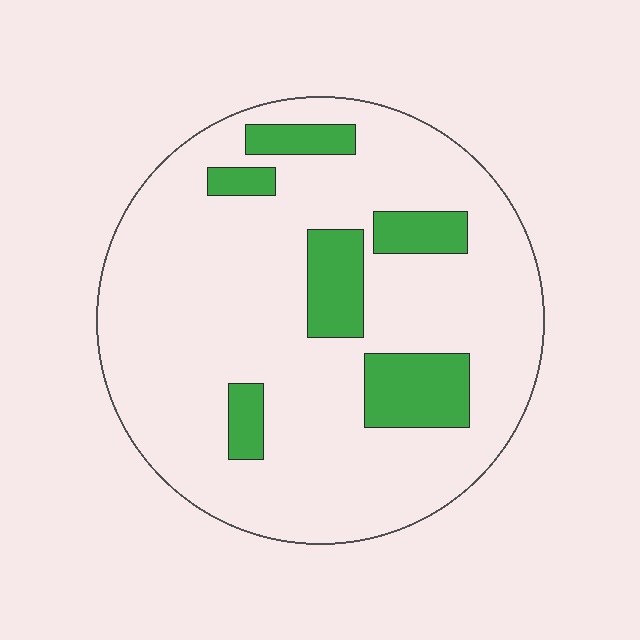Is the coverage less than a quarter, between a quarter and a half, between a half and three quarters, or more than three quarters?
Less than a quarter.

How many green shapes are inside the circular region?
6.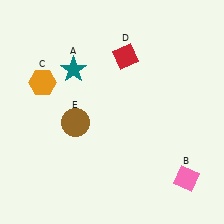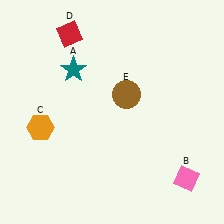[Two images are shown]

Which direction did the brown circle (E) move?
The brown circle (E) moved right.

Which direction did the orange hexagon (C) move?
The orange hexagon (C) moved down.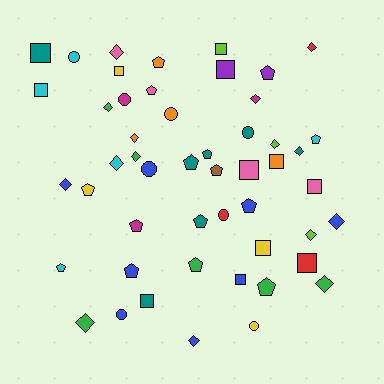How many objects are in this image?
There are 50 objects.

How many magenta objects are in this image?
There are 3 magenta objects.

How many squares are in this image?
There are 12 squares.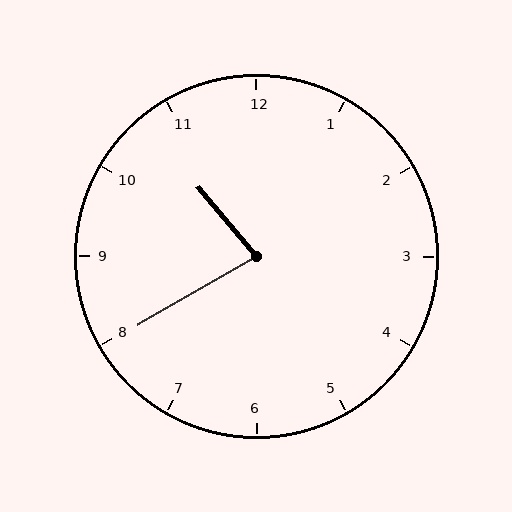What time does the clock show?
10:40.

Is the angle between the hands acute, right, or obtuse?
It is acute.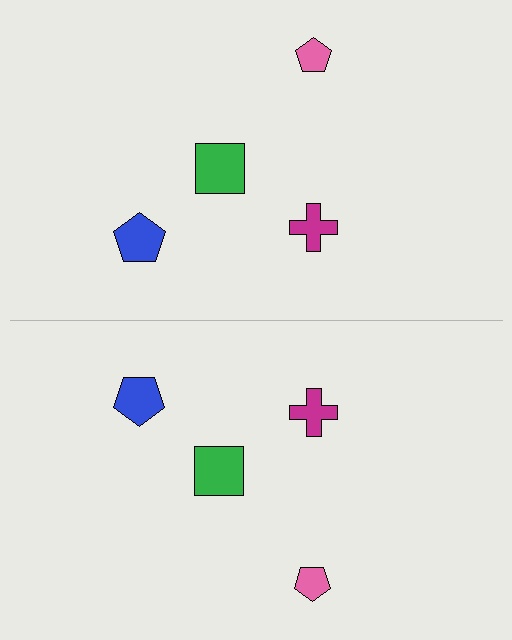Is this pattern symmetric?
Yes, this pattern has bilateral (reflection) symmetry.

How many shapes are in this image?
There are 8 shapes in this image.